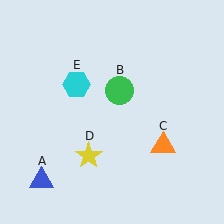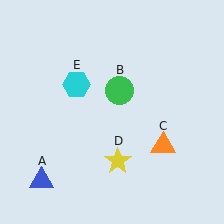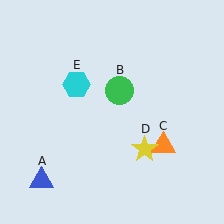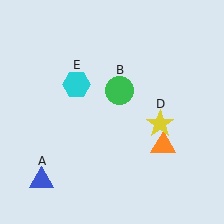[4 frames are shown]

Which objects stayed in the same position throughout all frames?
Blue triangle (object A) and green circle (object B) and orange triangle (object C) and cyan hexagon (object E) remained stationary.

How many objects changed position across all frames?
1 object changed position: yellow star (object D).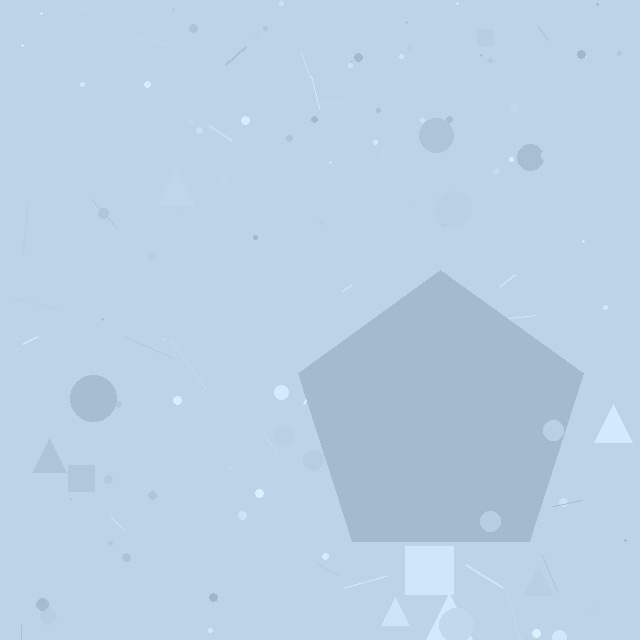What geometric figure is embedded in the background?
A pentagon is embedded in the background.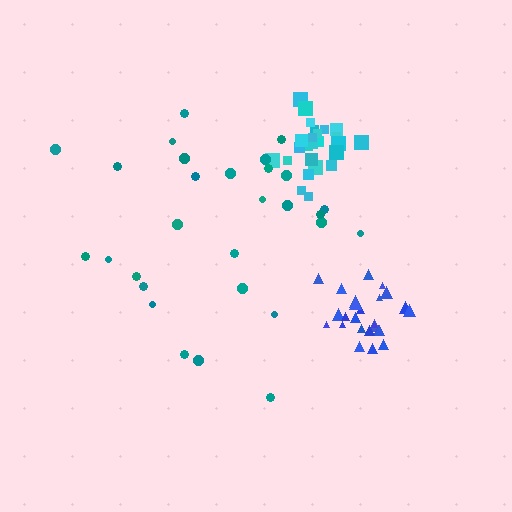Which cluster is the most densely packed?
Blue.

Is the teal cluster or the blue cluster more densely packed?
Blue.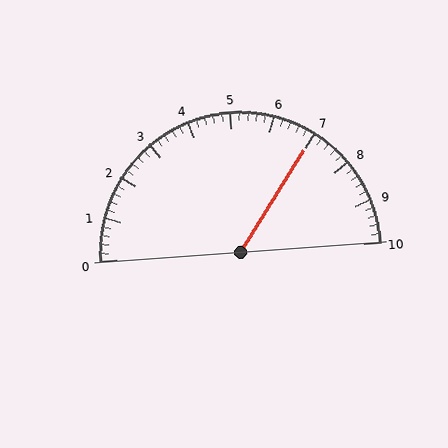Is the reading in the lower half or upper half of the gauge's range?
The reading is in the upper half of the range (0 to 10).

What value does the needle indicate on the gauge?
The needle indicates approximately 7.0.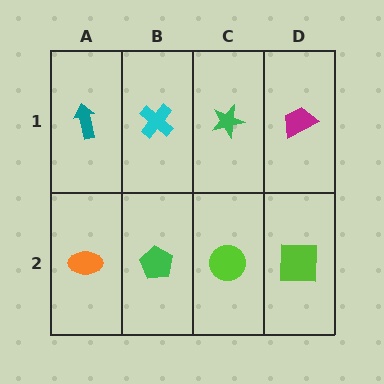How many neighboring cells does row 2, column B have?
3.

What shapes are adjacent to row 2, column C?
A green star (row 1, column C), a green pentagon (row 2, column B), a lime square (row 2, column D).